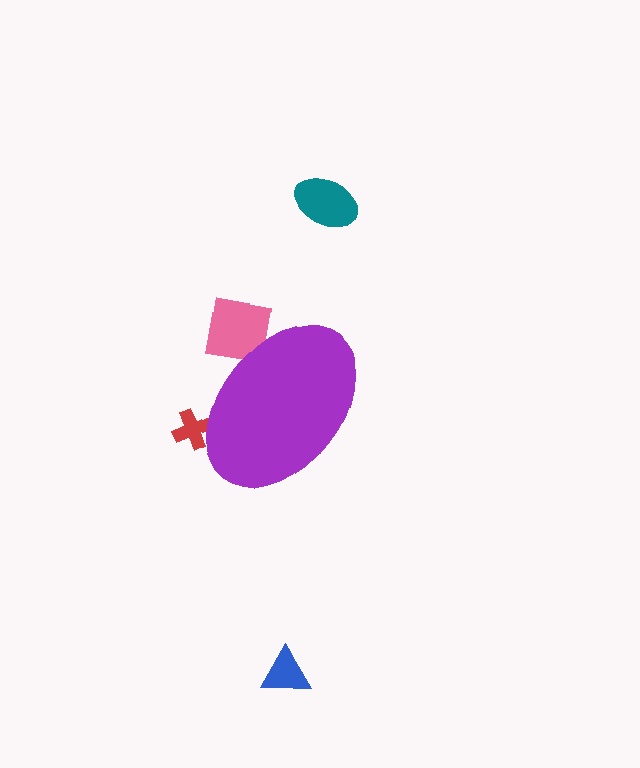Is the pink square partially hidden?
Yes, the pink square is partially hidden behind the purple ellipse.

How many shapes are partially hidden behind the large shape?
2 shapes are partially hidden.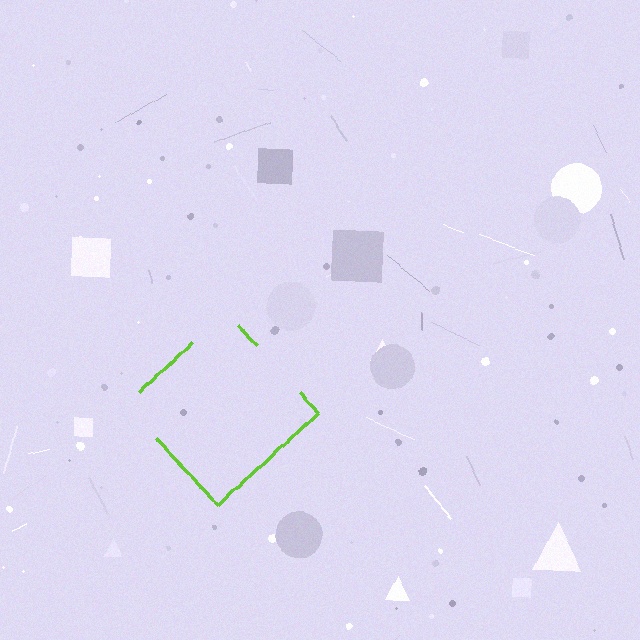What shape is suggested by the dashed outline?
The dashed outline suggests a diamond.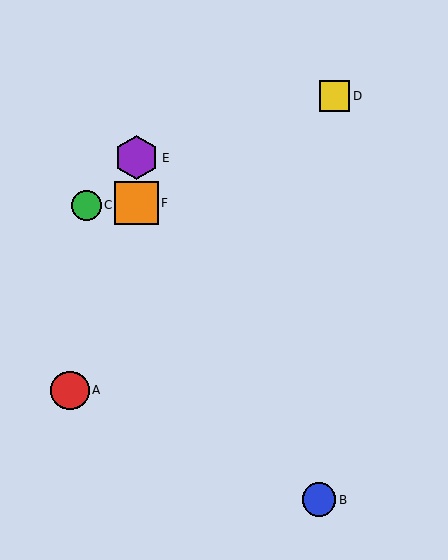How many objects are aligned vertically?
2 objects (E, F) are aligned vertically.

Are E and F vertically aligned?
Yes, both are at x≈137.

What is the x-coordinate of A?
Object A is at x≈70.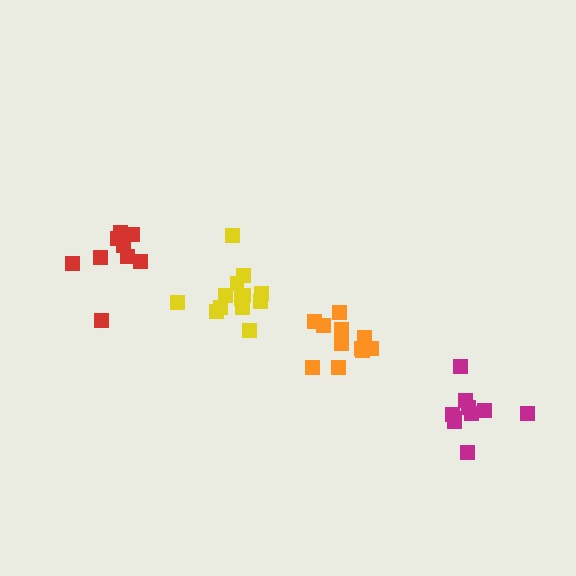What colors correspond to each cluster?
The clusters are colored: yellow, red, orange, magenta.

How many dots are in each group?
Group 1: 14 dots, Group 2: 9 dots, Group 3: 11 dots, Group 4: 10 dots (44 total).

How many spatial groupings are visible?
There are 4 spatial groupings.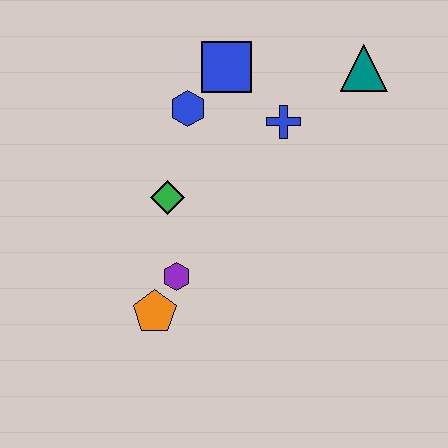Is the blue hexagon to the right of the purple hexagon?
Yes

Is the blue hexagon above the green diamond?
Yes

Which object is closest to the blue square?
The blue hexagon is closest to the blue square.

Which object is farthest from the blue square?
The orange pentagon is farthest from the blue square.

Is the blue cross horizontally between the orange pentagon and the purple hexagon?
No